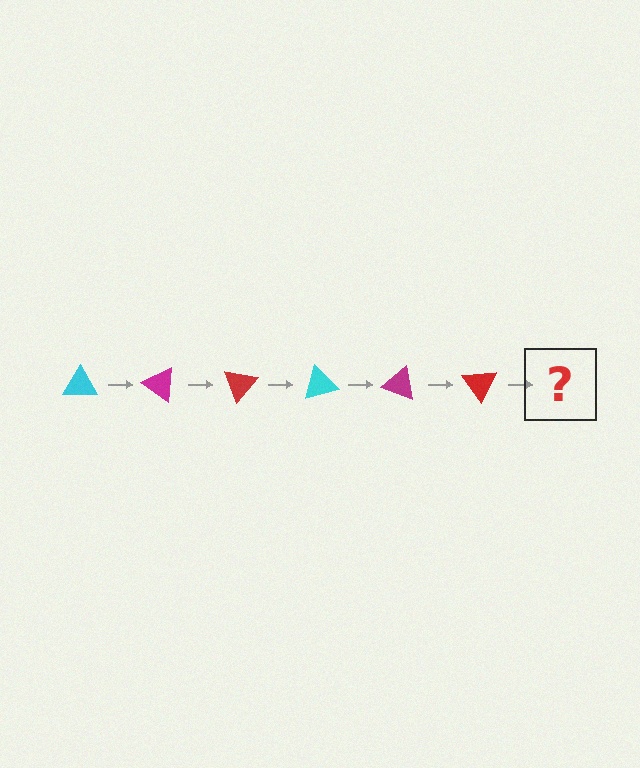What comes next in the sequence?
The next element should be a cyan triangle, rotated 210 degrees from the start.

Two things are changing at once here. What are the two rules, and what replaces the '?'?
The two rules are that it rotates 35 degrees each step and the color cycles through cyan, magenta, and red. The '?' should be a cyan triangle, rotated 210 degrees from the start.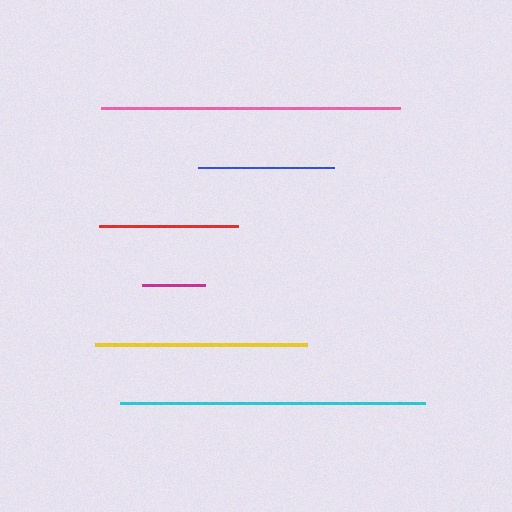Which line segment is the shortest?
The magenta line is the shortest at approximately 63 pixels.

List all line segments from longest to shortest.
From longest to shortest: cyan, pink, yellow, red, blue, magenta.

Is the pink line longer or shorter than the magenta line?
The pink line is longer than the magenta line.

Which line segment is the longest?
The cyan line is the longest at approximately 304 pixels.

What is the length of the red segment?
The red segment is approximately 139 pixels long.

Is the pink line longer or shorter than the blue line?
The pink line is longer than the blue line.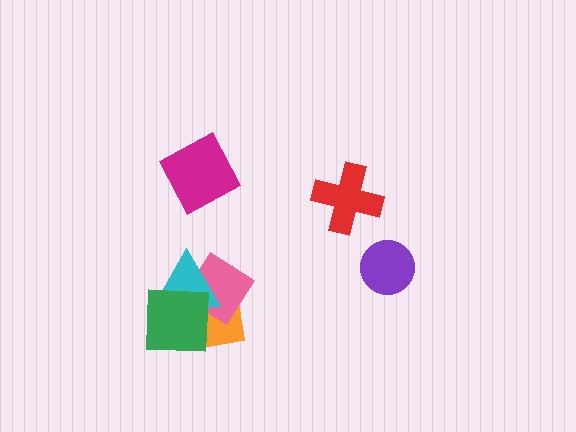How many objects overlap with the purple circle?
0 objects overlap with the purple circle.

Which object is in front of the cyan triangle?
The green square is in front of the cyan triangle.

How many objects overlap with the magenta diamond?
0 objects overlap with the magenta diamond.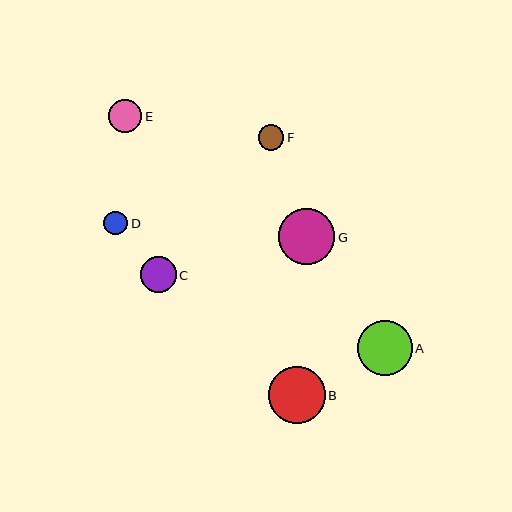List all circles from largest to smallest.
From largest to smallest: G, B, A, C, E, F, D.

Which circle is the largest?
Circle G is the largest with a size of approximately 56 pixels.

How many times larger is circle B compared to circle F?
Circle B is approximately 2.2 times the size of circle F.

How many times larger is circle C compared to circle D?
Circle C is approximately 1.5 times the size of circle D.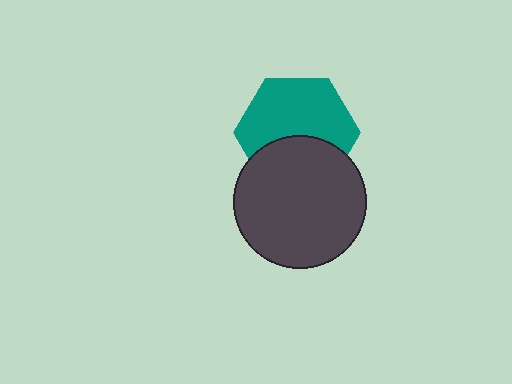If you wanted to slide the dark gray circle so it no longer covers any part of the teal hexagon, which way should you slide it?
Slide it down — that is the most direct way to separate the two shapes.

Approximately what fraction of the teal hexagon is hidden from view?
Roughly 38% of the teal hexagon is hidden behind the dark gray circle.